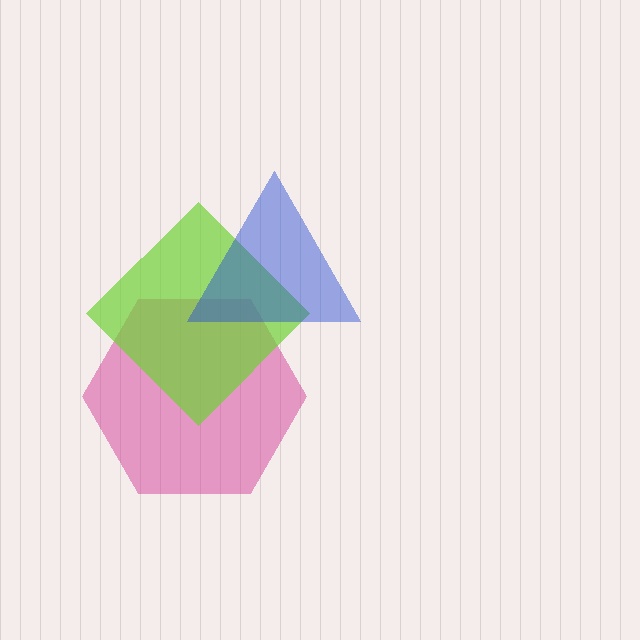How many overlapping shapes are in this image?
There are 3 overlapping shapes in the image.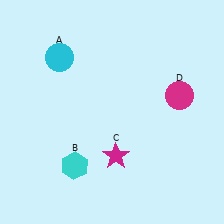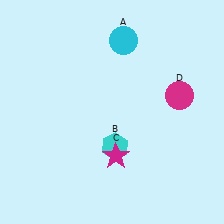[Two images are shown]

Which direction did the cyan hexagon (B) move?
The cyan hexagon (B) moved right.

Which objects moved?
The objects that moved are: the cyan circle (A), the cyan hexagon (B).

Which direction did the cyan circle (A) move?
The cyan circle (A) moved right.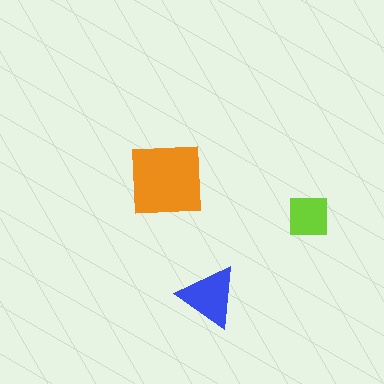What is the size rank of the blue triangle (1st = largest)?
2nd.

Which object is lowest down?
The blue triangle is bottommost.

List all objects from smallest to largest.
The lime square, the blue triangle, the orange square.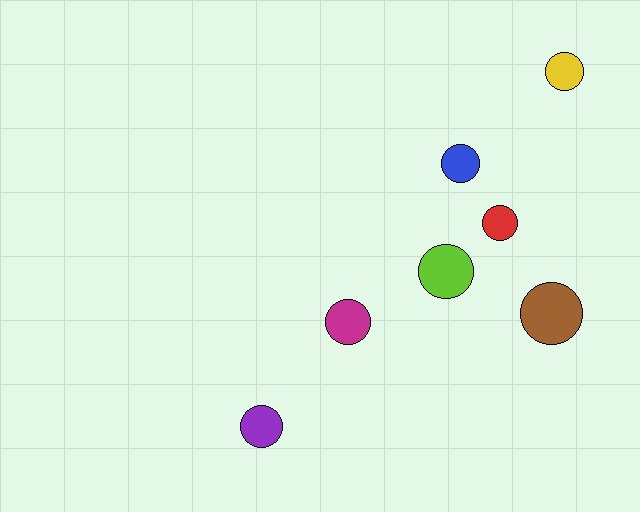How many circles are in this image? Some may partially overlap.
There are 7 circles.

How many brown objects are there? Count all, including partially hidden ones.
There is 1 brown object.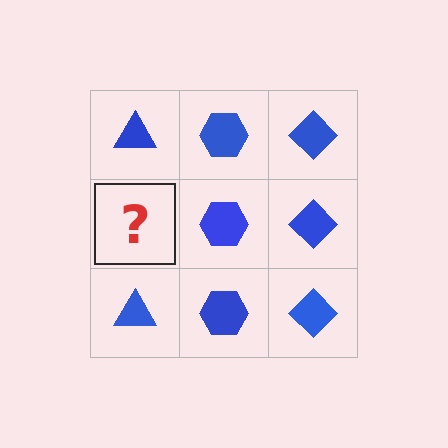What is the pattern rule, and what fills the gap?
The rule is that each column has a consistent shape. The gap should be filled with a blue triangle.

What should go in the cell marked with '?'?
The missing cell should contain a blue triangle.